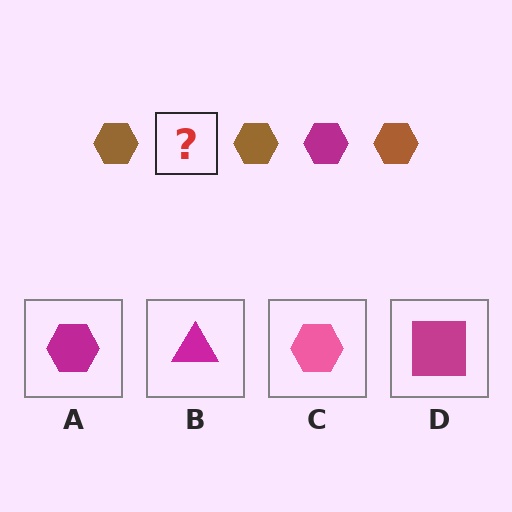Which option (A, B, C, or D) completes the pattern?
A.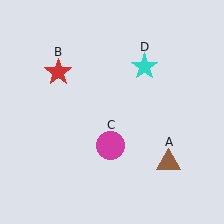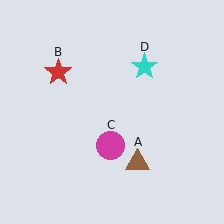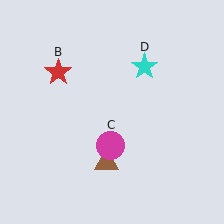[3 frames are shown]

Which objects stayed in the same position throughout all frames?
Red star (object B) and magenta circle (object C) and cyan star (object D) remained stationary.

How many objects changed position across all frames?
1 object changed position: brown triangle (object A).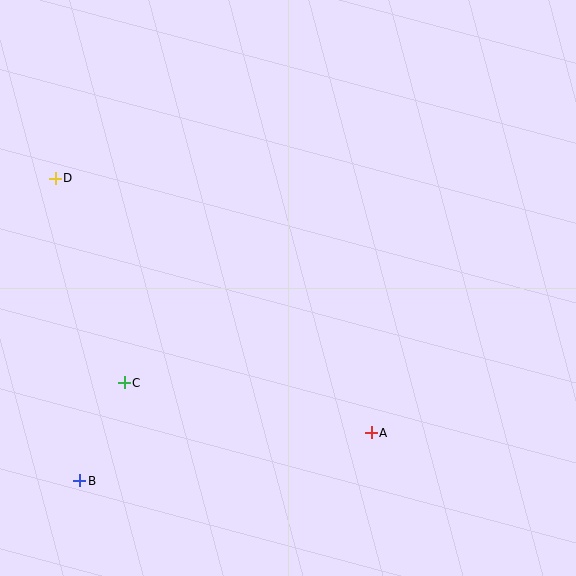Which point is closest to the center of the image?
Point A at (371, 433) is closest to the center.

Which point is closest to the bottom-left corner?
Point B is closest to the bottom-left corner.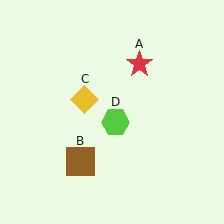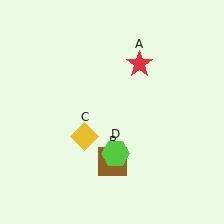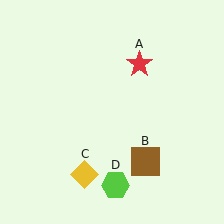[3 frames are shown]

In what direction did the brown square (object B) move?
The brown square (object B) moved right.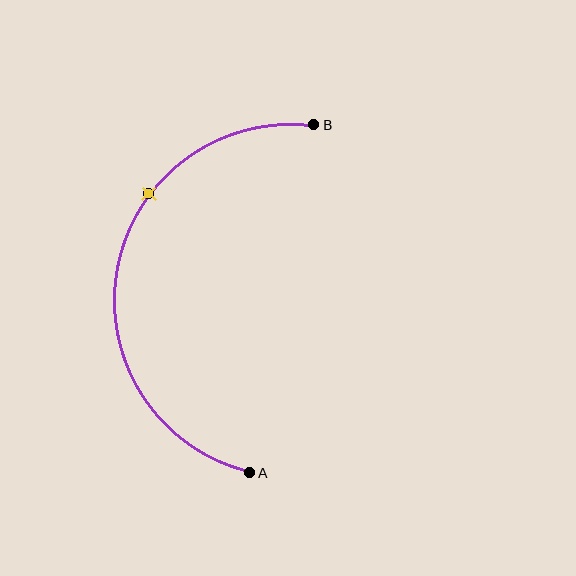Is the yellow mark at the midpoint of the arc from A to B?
No. The yellow mark lies on the arc but is closer to endpoint B. The arc midpoint would be at the point on the curve equidistant along the arc from both A and B.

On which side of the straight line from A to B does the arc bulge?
The arc bulges to the left of the straight line connecting A and B.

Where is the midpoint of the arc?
The arc midpoint is the point on the curve farthest from the straight line joining A and B. It sits to the left of that line.